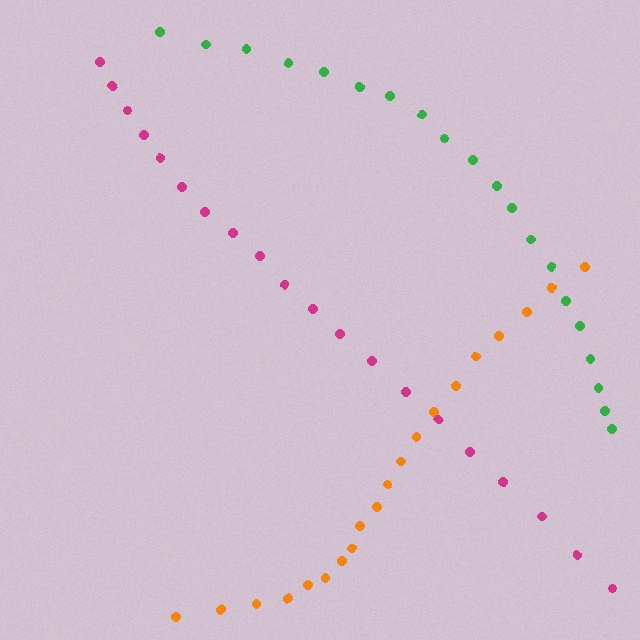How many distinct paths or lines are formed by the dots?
There are 3 distinct paths.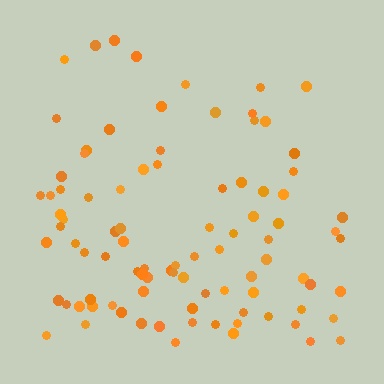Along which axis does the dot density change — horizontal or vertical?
Vertical.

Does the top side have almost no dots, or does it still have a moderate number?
Still a moderate number, just noticeably fewer than the bottom.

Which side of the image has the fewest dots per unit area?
The top.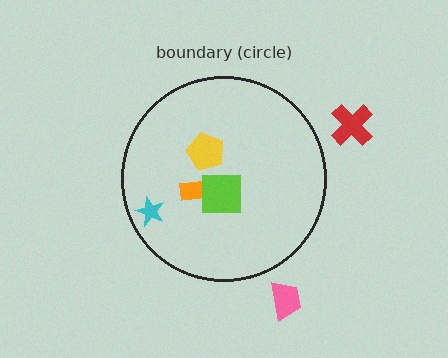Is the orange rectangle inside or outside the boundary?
Inside.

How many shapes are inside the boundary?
4 inside, 2 outside.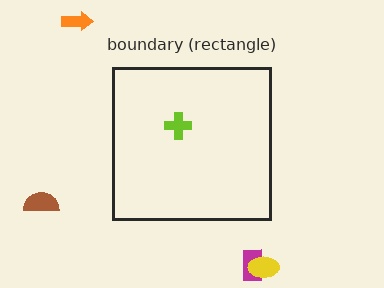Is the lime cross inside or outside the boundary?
Inside.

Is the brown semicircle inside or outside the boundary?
Outside.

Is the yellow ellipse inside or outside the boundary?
Outside.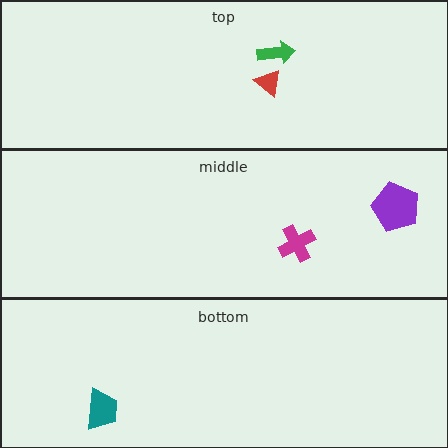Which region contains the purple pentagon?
The middle region.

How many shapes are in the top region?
2.